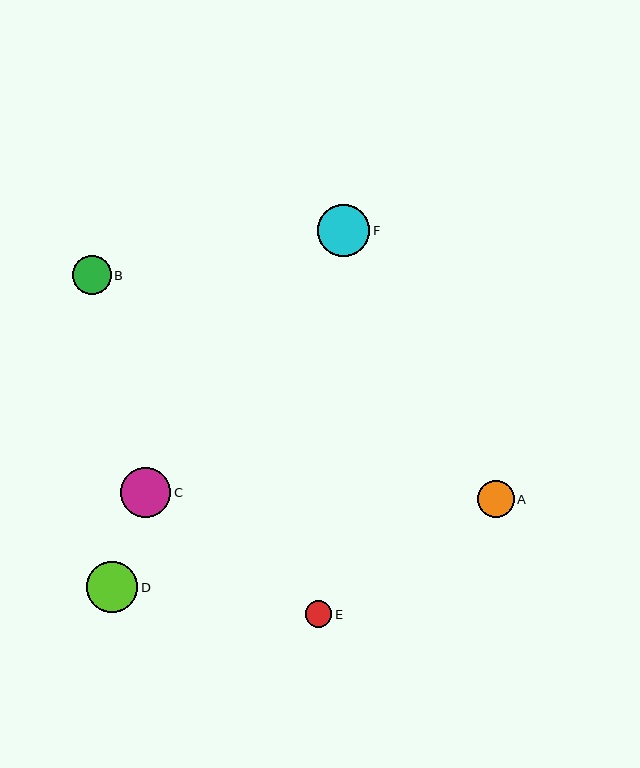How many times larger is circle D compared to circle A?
Circle D is approximately 1.4 times the size of circle A.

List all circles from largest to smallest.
From largest to smallest: F, D, C, B, A, E.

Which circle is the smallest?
Circle E is the smallest with a size of approximately 27 pixels.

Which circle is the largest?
Circle F is the largest with a size of approximately 52 pixels.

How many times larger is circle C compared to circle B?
Circle C is approximately 1.3 times the size of circle B.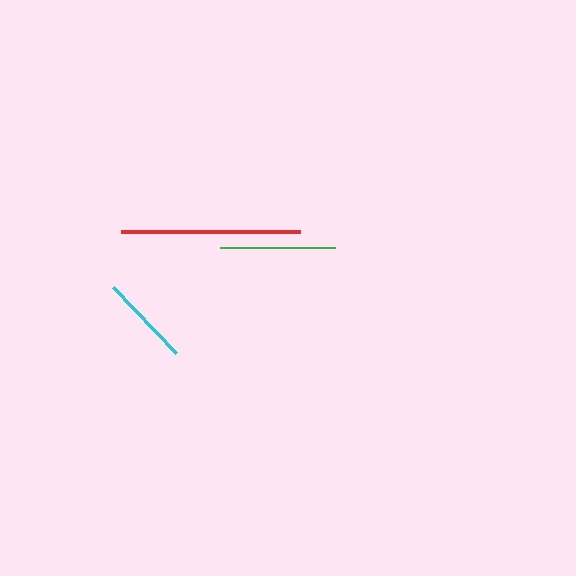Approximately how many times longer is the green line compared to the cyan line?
The green line is approximately 1.3 times the length of the cyan line.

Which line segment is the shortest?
The cyan line is the shortest at approximately 91 pixels.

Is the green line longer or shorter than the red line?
The red line is longer than the green line.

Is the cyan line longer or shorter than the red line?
The red line is longer than the cyan line.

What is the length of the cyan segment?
The cyan segment is approximately 91 pixels long.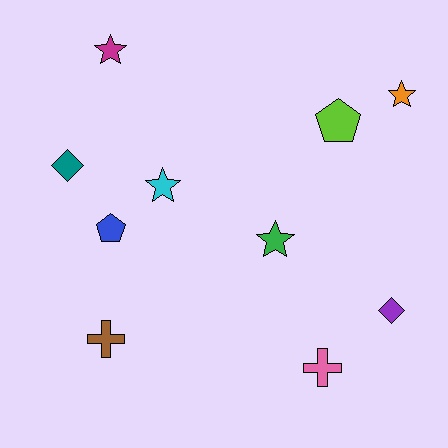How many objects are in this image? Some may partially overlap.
There are 10 objects.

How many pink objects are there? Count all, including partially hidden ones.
There is 1 pink object.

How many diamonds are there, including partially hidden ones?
There are 2 diamonds.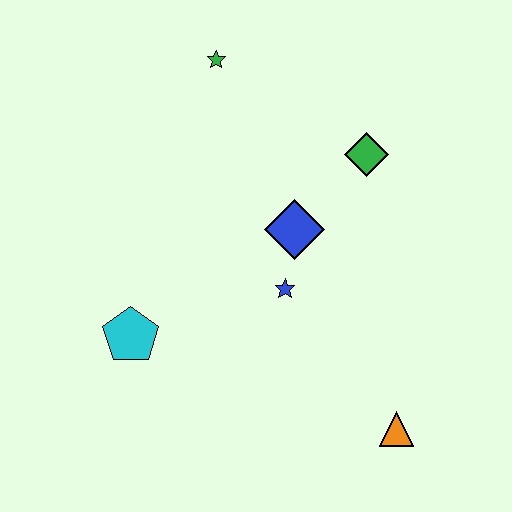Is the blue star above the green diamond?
No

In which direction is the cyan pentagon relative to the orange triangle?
The cyan pentagon is to the left of the orange triangle.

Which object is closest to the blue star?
The blue diamond is closest to the blue star.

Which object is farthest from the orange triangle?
The green star is farthest from the orange triangle.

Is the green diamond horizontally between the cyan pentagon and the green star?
No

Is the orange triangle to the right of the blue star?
Yes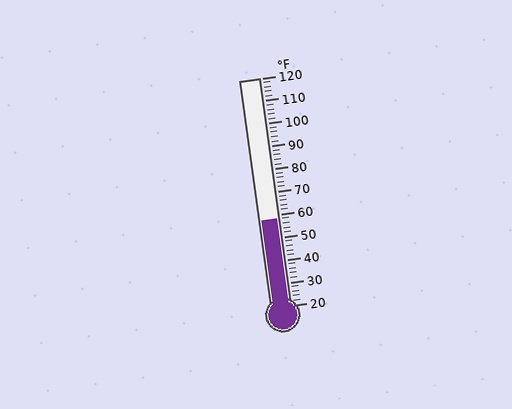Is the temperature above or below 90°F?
The temperature is below 90°F.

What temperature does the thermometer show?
The thermometer shows approximately 58°F.